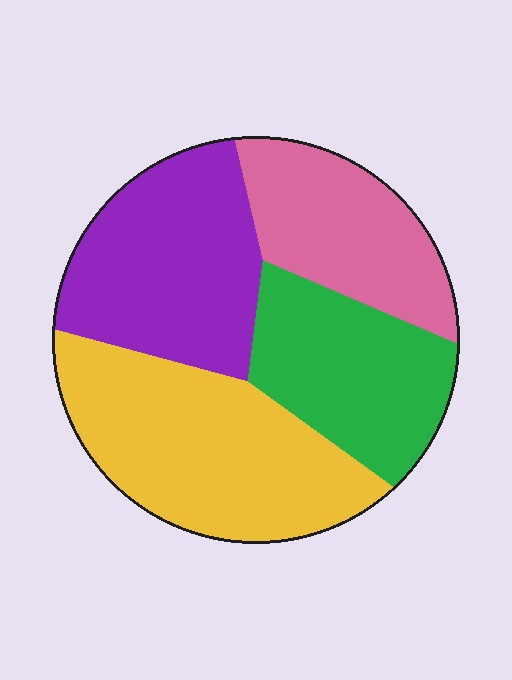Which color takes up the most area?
Yellow, at roughly 30%.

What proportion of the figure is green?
Green covers about 20% of the figure.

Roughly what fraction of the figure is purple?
Purple covers roughly 25% of the figure.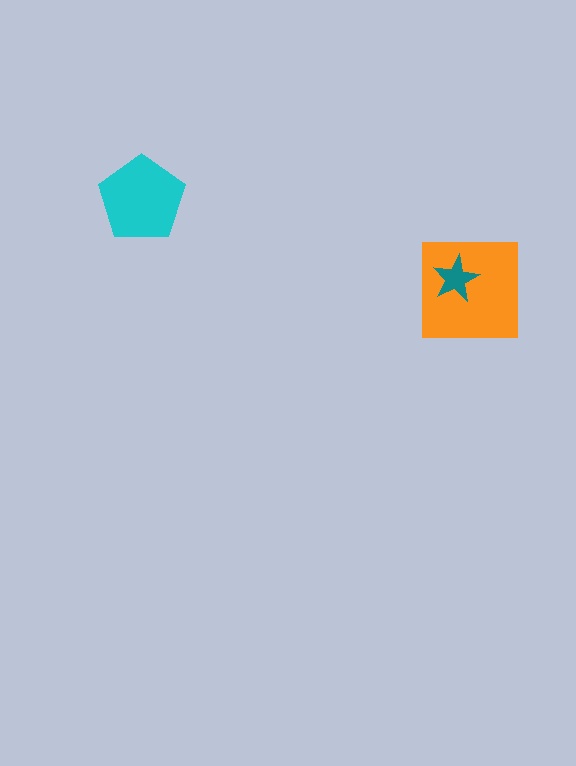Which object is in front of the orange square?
The teal star is in front of the orange square.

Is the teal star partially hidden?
No, no other shape covers it.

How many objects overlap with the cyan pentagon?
0 objects overlap with the cyan pentagon.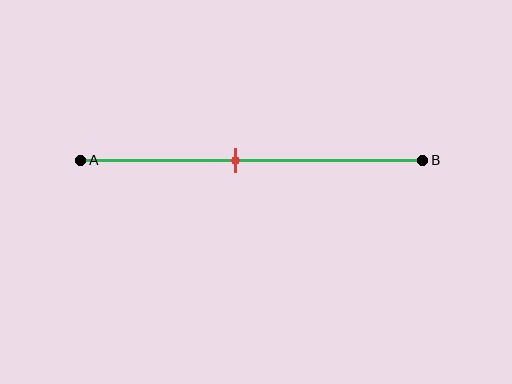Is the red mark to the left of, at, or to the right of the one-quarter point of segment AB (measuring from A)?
The red mark is to the right of the one-quarter point of segment AB.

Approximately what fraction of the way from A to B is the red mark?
The red mark is approximately 45% of the way from A to B.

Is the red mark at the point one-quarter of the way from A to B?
No, the mark is at about 45% from A, not at the 25% one-quarter point.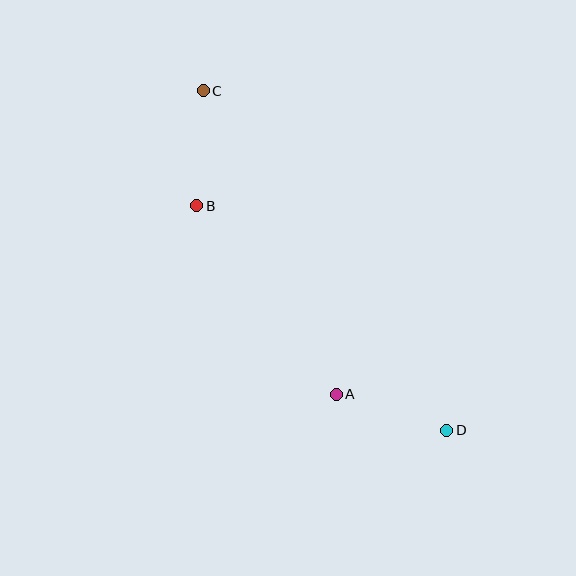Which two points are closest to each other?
Points B and C are closest to each other.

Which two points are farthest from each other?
Points C and D are farthest from each other.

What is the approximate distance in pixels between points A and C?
The distance between A and C is approximately 331 pixels.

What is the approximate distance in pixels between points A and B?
The distance between A and B is approximately 234 pixels.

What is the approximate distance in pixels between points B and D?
The distance between B and D is approximately 336 pixels.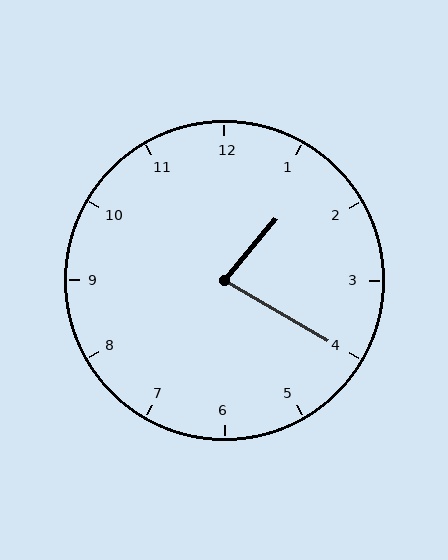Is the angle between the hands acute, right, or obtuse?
It is acute.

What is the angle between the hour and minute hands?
Approximately 80 degrees.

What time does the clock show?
1:20.